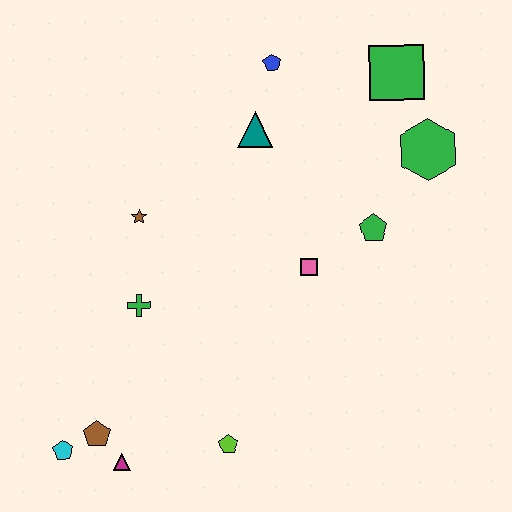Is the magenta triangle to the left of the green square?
Yes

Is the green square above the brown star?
Yes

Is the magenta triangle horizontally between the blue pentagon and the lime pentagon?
No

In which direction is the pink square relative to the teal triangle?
The pink square is below the teal triangle.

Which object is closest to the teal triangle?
The blue pentagon is closest to the teal triangle.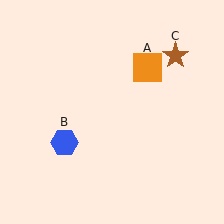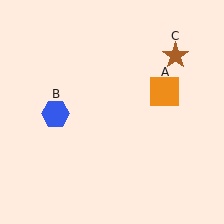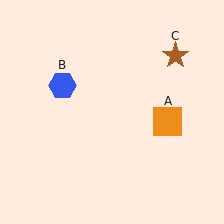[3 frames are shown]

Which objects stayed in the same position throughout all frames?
Brown star (object C) remained stationary.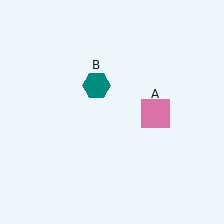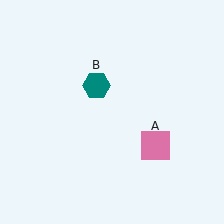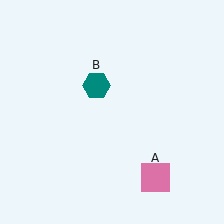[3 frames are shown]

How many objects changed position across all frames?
1 object changed position: pink square (object A).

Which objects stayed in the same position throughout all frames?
Teal hexagon (object B) remained stationary.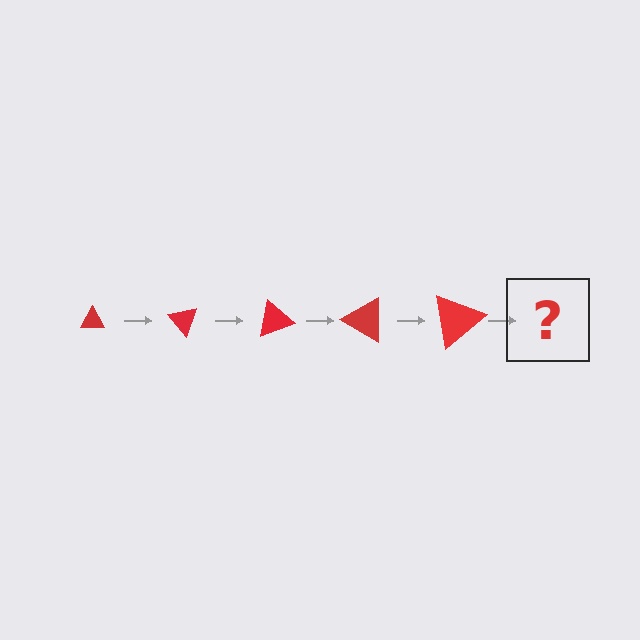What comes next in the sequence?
The next element should be a triangle, larger than the previous one and rotated 250 degrees from the start.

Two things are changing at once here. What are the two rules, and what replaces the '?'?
The two rules are that the triangle grows larger each step and it rotates 50 degrees each step. The '?' should be a triangle, larger than the previous one and rotated 250 degrees from the start.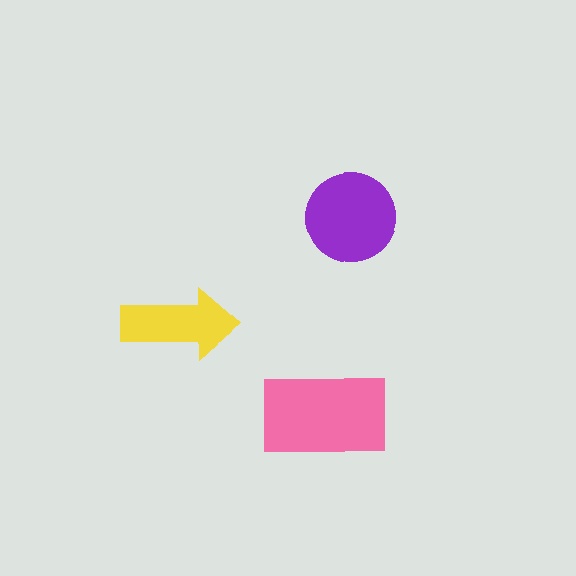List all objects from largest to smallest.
The pink rectangle, the purple circle, the yellow arrow.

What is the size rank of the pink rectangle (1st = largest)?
1st.